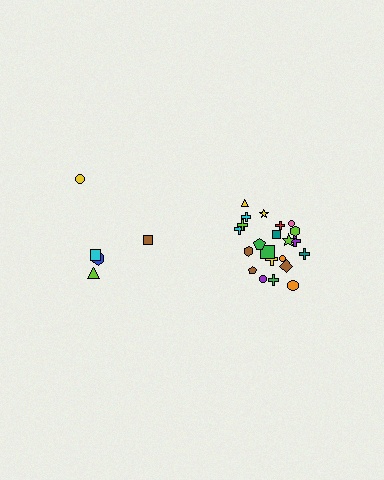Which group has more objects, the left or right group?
The right group.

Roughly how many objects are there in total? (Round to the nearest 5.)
Roughly 25 objects in total.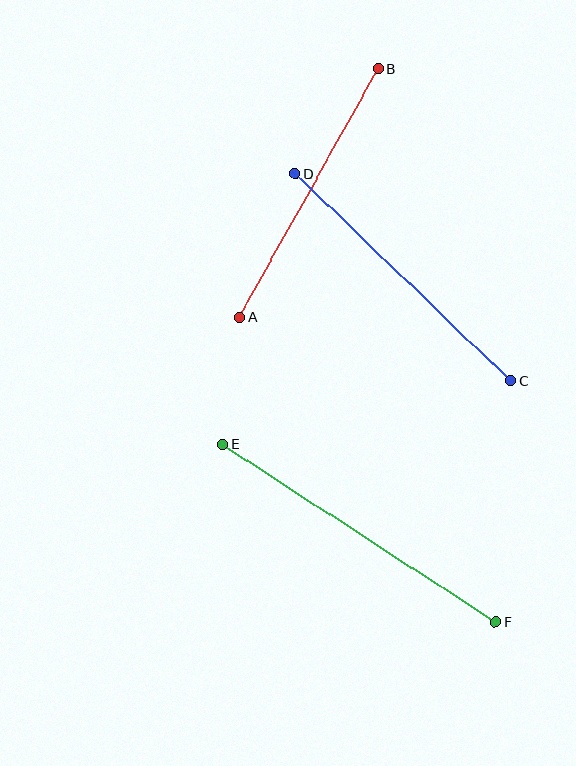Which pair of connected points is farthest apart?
Points E and F are farthest apart.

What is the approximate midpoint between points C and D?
The midpoint is at approximately (403, 277) pixels.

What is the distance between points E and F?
The distance is approximately 326 pixels.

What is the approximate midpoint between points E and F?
The midpoint is at approximately (359, 533) pixels.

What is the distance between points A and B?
The distance is approximately 285 pixels.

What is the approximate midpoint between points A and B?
The midpoint is at approximately (309, 193) pixels.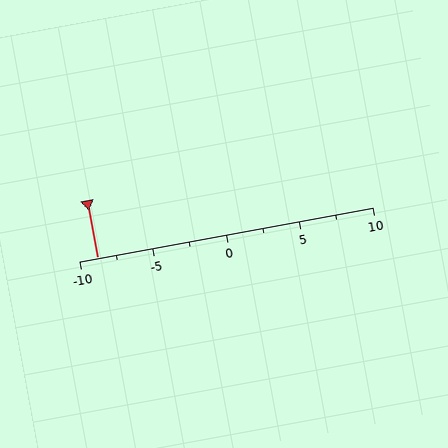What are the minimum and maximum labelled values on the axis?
The axis runs from -10 to 10.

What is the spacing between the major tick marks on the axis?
The major ticks are spaced 5 apart.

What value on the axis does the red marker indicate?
The marker indicates approximately -8.8.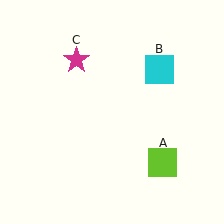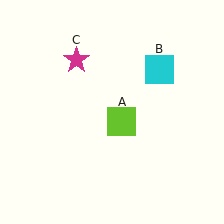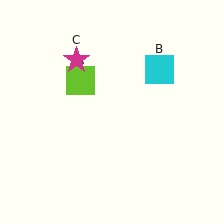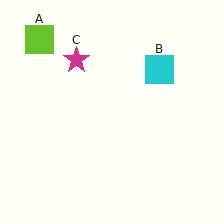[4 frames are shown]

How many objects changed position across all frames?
1 object changed position: lime square (object A).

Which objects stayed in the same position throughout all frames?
Cyan square (object B) and magenta star (object C) remained stationary.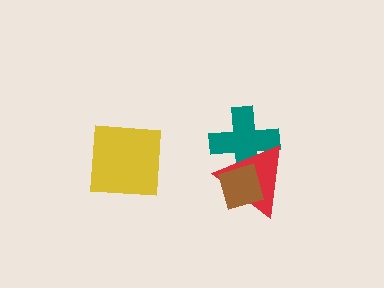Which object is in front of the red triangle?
The brown diamond is in front of the red triangle.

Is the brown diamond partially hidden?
No, no other shape covers it.